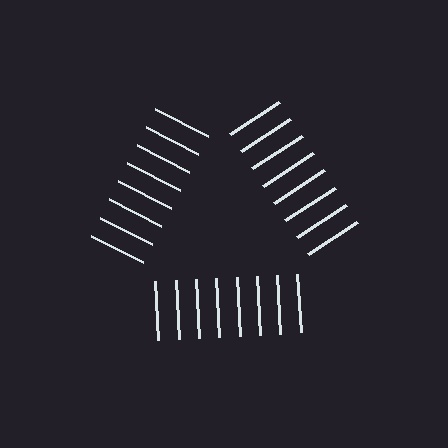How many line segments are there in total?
24 — 8 along each of the 3 edges.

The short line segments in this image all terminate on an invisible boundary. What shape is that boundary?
An illusory triangle — the line segments terminate on its edges but no continuous stroke is drawn.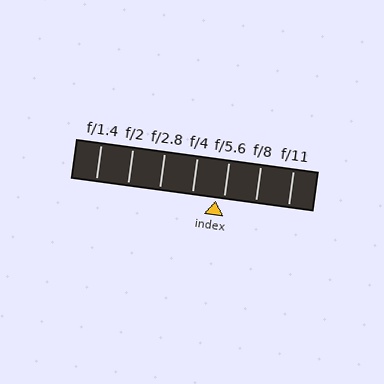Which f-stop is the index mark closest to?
The index mark is closest to f/5.6.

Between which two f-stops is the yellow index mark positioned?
The index mark is between f/4 and f/5.6.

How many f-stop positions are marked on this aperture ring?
There are 7 f-stop positions marked.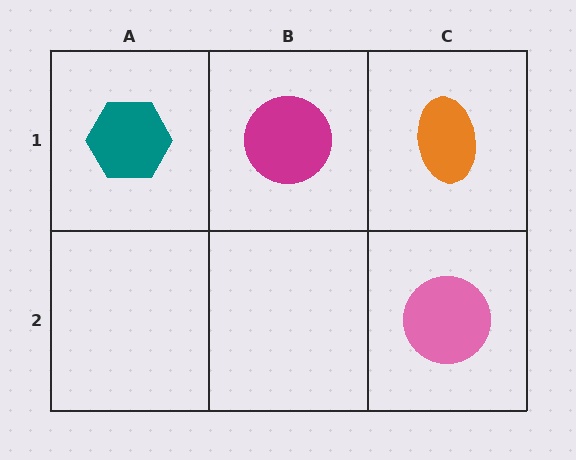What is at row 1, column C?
An orange ellipse.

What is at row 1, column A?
A teal hexagon.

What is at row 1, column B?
A magenta circle.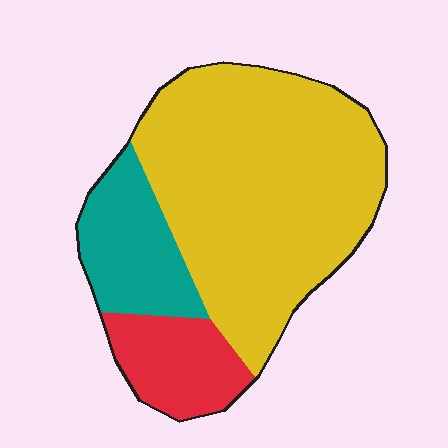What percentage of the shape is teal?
Teal takes up about one sixth (1/6) of the shape.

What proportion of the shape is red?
Red takes up about one sixth (1/6) of the shape.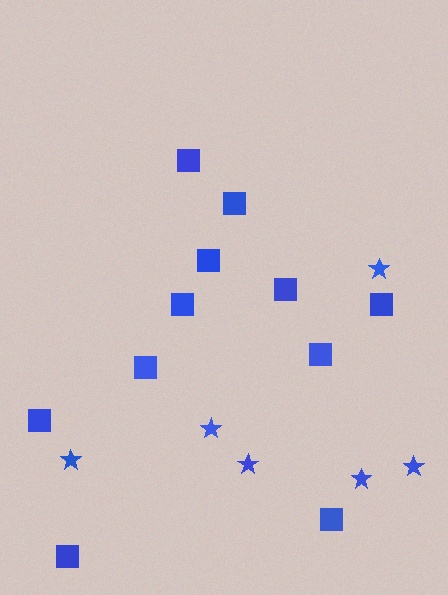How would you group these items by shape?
There are 2 groups: one group of stars (6) and one group of squares (11).